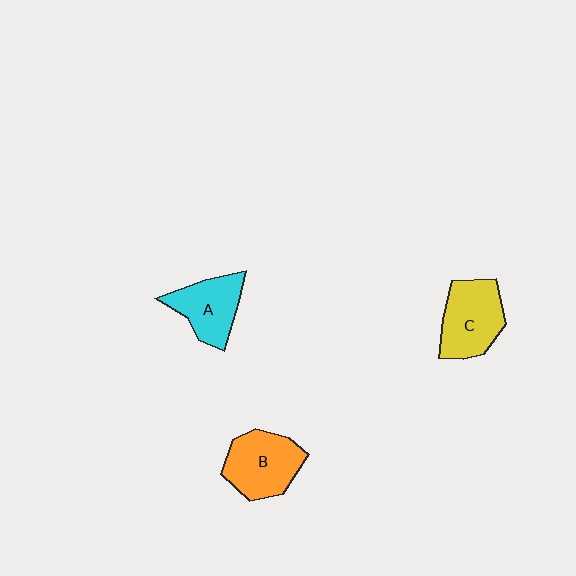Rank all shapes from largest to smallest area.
From largest to smallest: B (orange), C (yellow), A (cyan).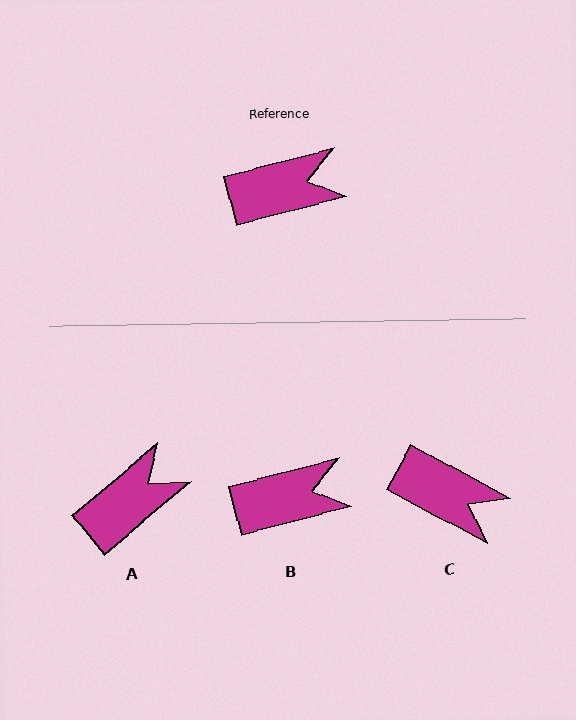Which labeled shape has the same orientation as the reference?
B.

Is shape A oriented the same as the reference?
No, it is off by about 26 degrees.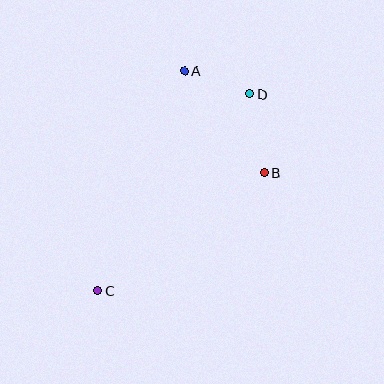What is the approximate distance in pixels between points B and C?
The distance between B and C is approximately 204 pixels.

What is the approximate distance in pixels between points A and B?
The distance between A and B is approximately 130 pixels.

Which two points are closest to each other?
Points A and D are closest to each other.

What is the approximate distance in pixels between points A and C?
The distance between A and C is approximately 236 pixels.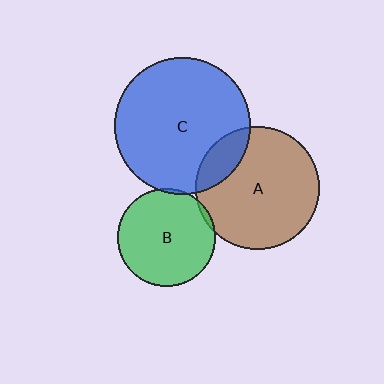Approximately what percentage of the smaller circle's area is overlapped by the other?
Approximately 5%.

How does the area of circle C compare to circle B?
Approximately 1.9 times.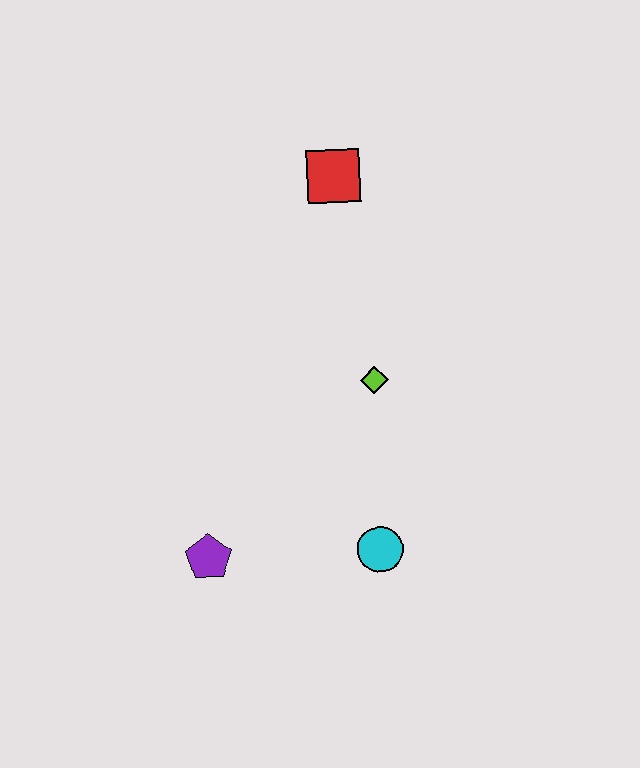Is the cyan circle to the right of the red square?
Yes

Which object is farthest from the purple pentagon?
The red square is farthest from the purple pentagon.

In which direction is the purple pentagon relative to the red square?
The purple pentagon is below the red square.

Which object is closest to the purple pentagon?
The cyan circle is closest to the purple pentagon.